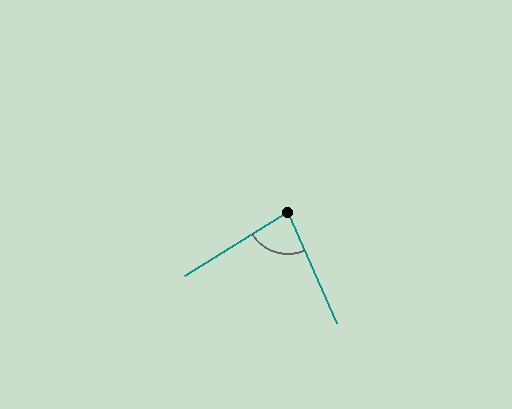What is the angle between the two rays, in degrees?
Approximately 82 degrees.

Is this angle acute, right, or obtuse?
It is acute.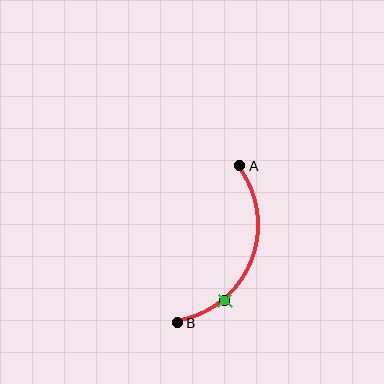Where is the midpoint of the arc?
The arc midpoint is the point on the curve farthest from the straight line joining A and B. It sits to the right of that line.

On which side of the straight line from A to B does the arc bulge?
The arc bulges to the right of the straight line connecting A and B.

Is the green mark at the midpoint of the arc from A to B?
No. The green mark lies on the arc but is closer to endpoint B. The arc midpoint would be at the point on the curve equidistant along the arc from both A and B.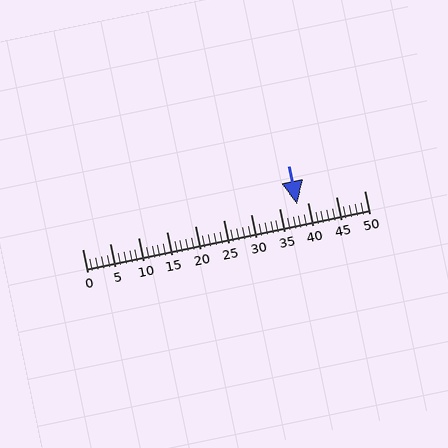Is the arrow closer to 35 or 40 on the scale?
The arrow is closer to 40.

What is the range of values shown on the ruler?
The ruler shows values from 0 to 50.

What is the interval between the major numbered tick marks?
The major tick marks are spaced 5 units apart.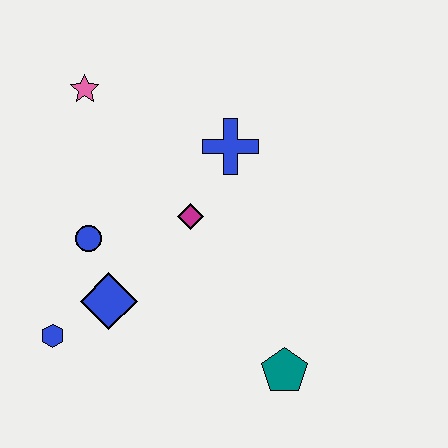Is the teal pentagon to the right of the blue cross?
Yes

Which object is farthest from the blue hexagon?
The blue cross is farthest from the blue hexagon.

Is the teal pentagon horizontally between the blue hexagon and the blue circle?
No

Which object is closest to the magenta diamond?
The blue cross is closest to the magenta diamond.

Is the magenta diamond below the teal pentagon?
No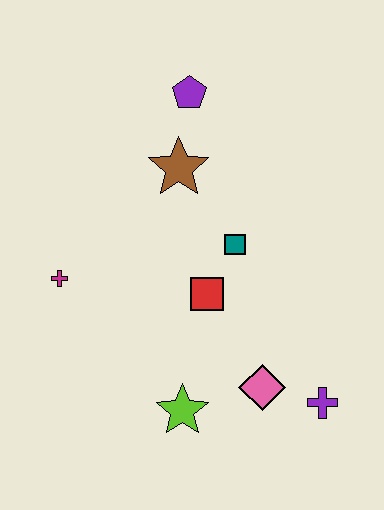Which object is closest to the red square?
The teal square is closest to the red square.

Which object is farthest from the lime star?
The purple pentagon is farthest from the lime star.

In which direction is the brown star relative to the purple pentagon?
The brown star is below the purple pentagon.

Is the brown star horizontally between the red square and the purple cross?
No